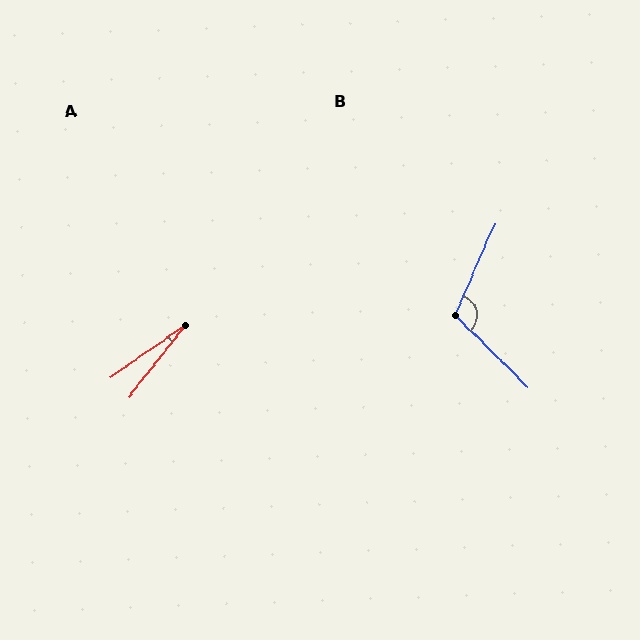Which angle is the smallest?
A, at approximately 16 degrees.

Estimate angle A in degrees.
Approximately 16 degrees.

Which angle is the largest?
B, at approximately 111 degrees.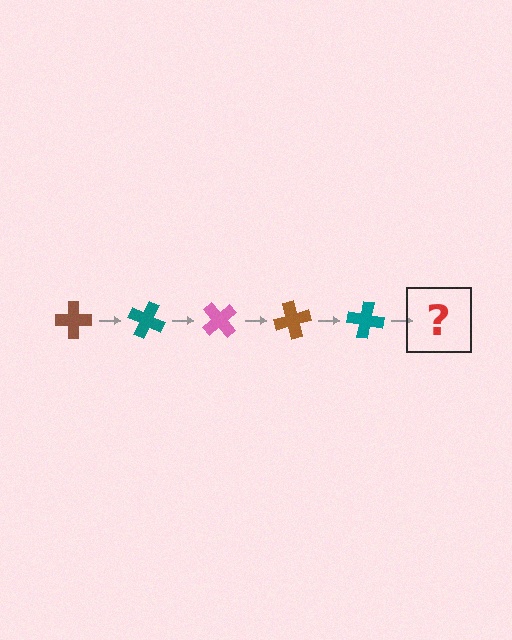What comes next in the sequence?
The next element should be a pink cross, rotated 125 degrees from the start.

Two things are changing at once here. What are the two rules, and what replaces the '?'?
The two rules are that it rotates 25 degrees each step and the color cycles through brown, teal, and pink. The '?' should be a pink cross, rotated 125 degrees from the start.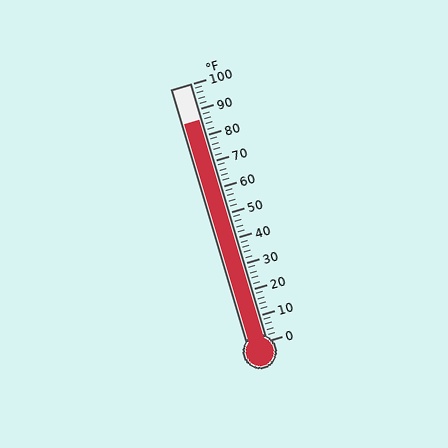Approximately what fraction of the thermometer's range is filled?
The thermometer is filled to approximately 85% of its range.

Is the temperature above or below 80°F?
The temperature is above 80°F.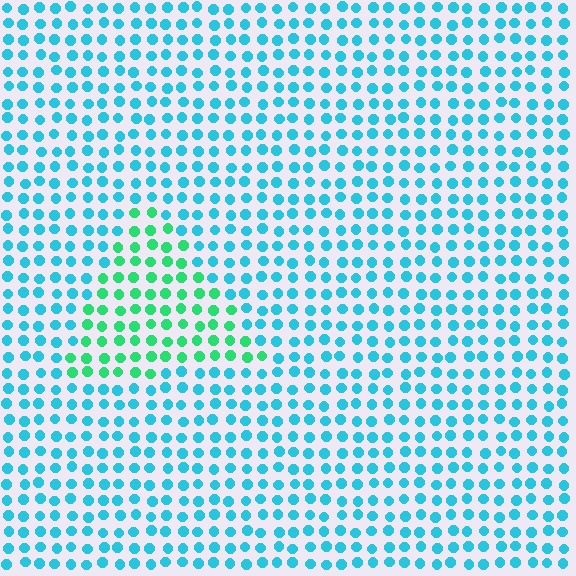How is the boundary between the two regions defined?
The boundary is defined purely by a slight shift in hue (about 44 degrees). Spacing, size, and orientation are identical on both sides.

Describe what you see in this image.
The image is filled with small cyan elements in a uniform arrangement. A triangle-shaped region is visible where the elements are tinted to a slightly different hue, forming a subtle color boundary.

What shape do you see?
I see a triangle.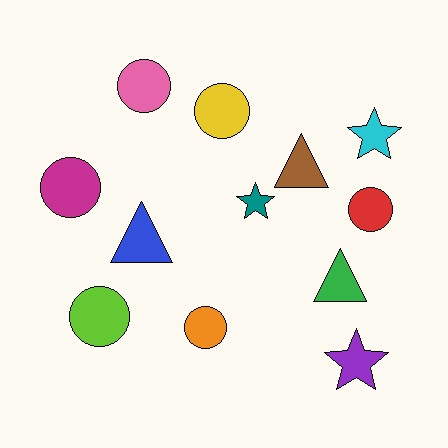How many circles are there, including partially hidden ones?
There are 6 circles.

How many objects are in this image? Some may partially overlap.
There are 12 objects.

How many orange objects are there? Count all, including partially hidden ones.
There is 1 orange object.